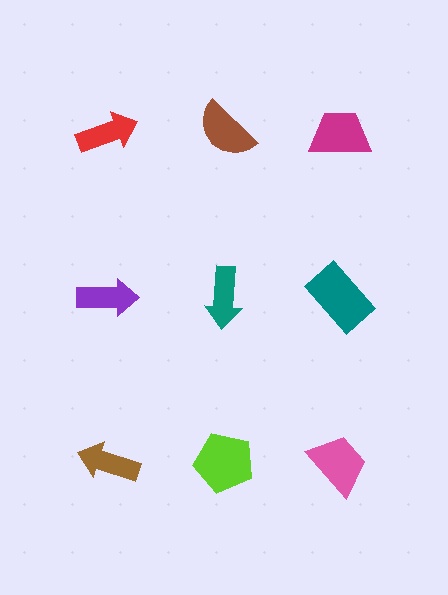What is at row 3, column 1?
A brown arrow.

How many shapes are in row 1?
3 shapes.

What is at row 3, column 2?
A lime pentagon.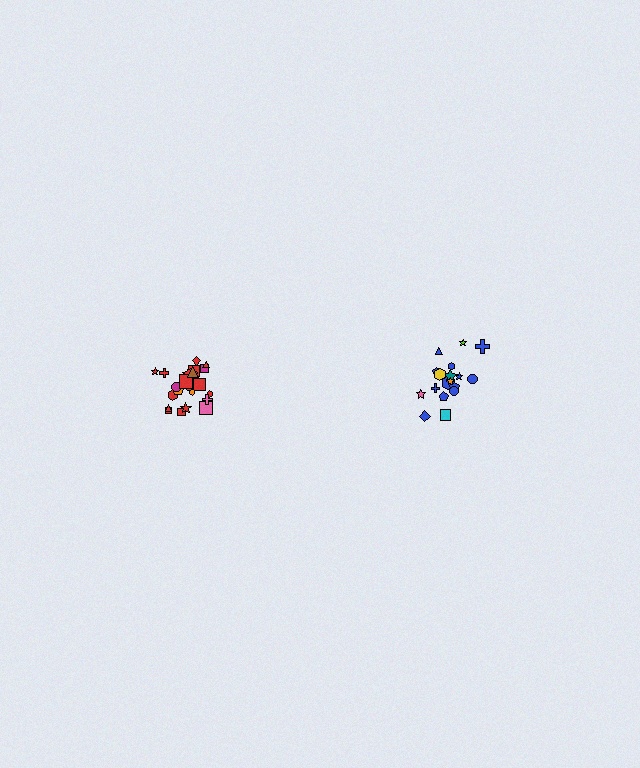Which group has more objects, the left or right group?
The left group.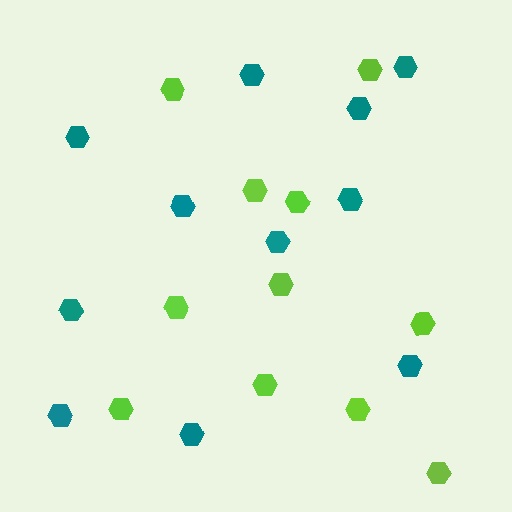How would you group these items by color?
There are 2 groups: one group of lime hexagons (11) and one group of teal hexagons (11).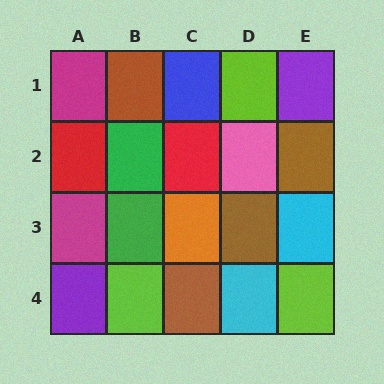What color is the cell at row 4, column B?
Lime.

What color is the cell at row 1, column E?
Purple.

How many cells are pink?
1 cell is pink.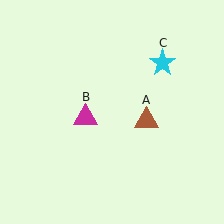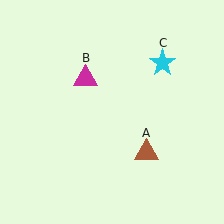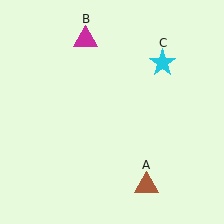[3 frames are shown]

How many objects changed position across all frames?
2 objects changed position: brown triangle (object A), magenta triangle (object B).